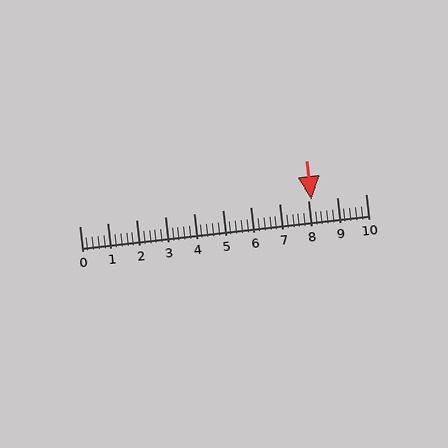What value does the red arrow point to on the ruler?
The red arrow points to approximately 8.1.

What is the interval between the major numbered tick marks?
The major tick marks are spaced 1 units apart.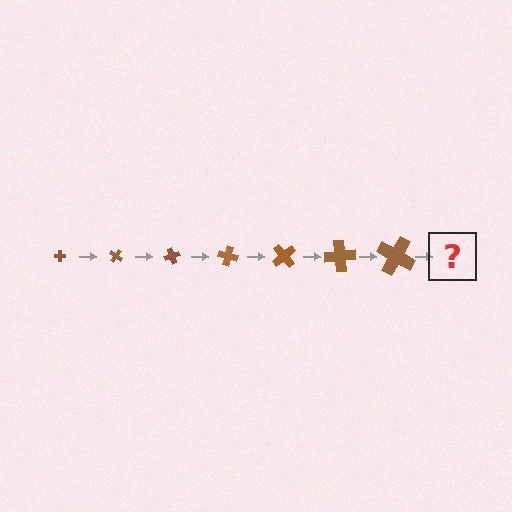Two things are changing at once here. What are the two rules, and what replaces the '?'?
The two rules are that the cross grows larger each step and it rotates 35 degrees each step. The '?' should be a cross, larger than the previous one and rotated 245 degrees from the start.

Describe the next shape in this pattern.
It should be a cross, larger than the previous one and rotated 245 degrees from the start.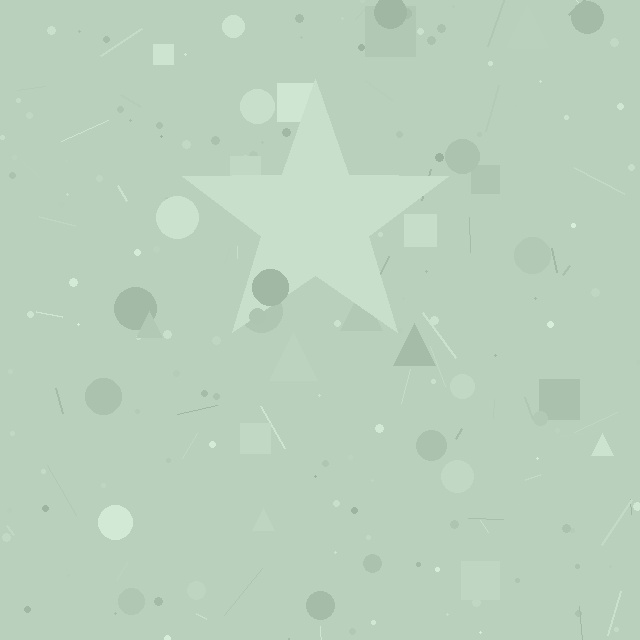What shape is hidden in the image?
A star is hidden in the image.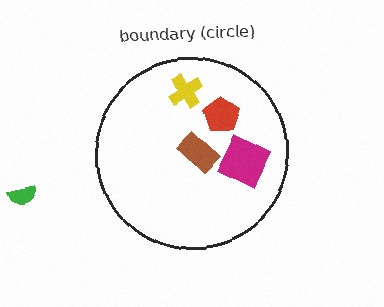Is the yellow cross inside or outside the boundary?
Inside.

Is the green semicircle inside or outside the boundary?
Outside.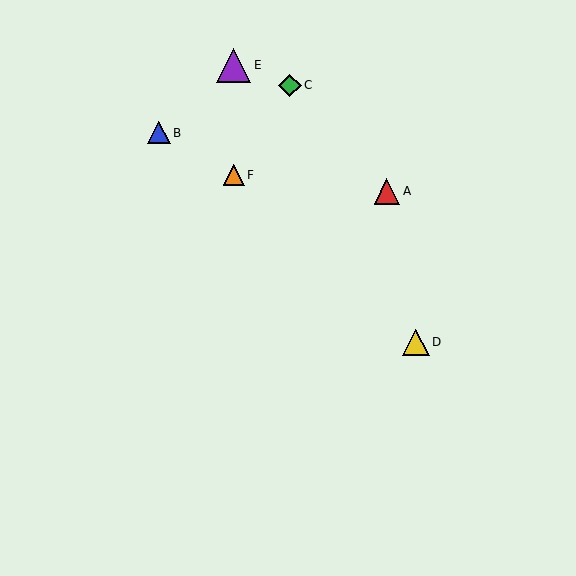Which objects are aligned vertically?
Objects E, F are aligned vertically.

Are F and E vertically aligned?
Yes, both are at x≈234.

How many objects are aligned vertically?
2 objects (E, F) are aligned vertically.